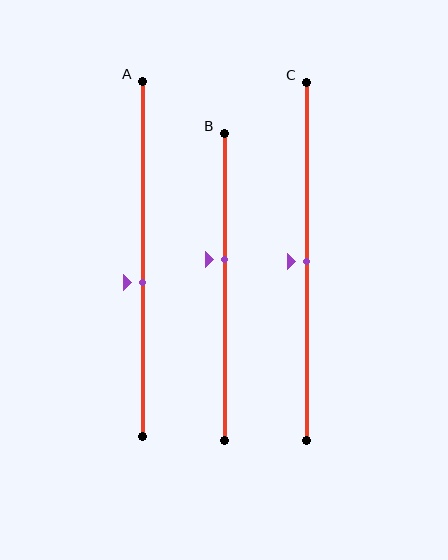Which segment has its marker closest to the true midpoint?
Segment C has its marker closest to the true midpoint.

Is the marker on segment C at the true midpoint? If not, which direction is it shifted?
Yes, the marker on segment C is at the true midpoint.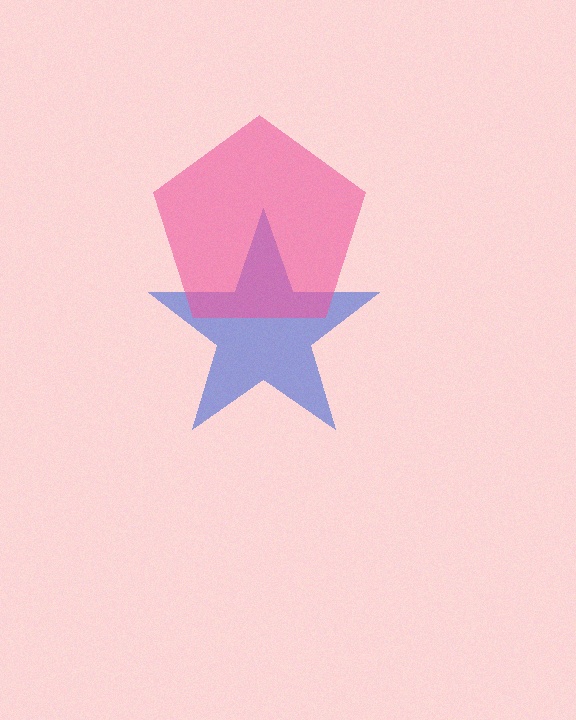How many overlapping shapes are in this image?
There are 2 overlapping shapes in the image.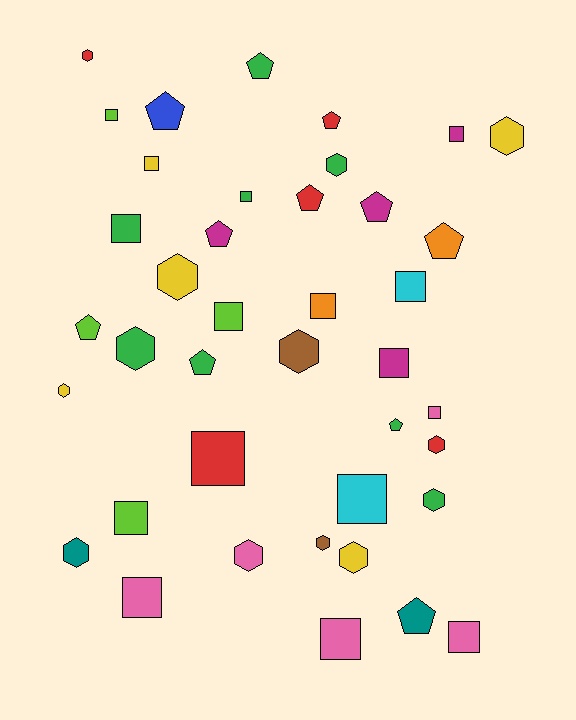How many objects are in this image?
There are 40 objects.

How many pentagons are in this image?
There are 11 pentagons.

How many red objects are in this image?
There are 5 red objects.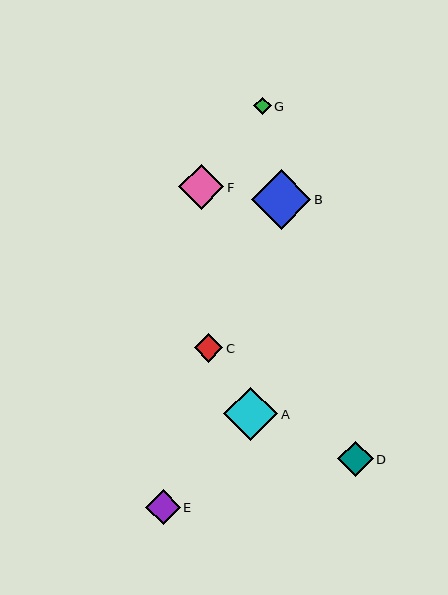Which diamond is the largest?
Diamond B is the largest with a size of approximately 59 pixels.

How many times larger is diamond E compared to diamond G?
Diamond E is approximately 2.0 times the size of diamond G.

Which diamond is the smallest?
Diamond G is the smallest with a size of approximately 17 pixels.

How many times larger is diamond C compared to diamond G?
Diamond C is approximately 1.6 times the size of diamond G.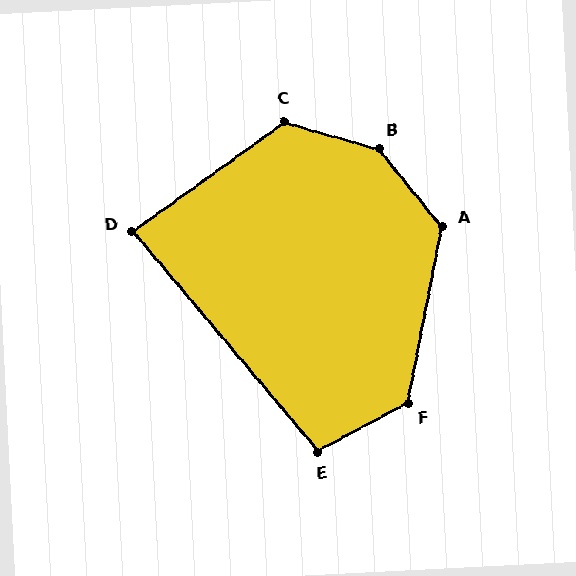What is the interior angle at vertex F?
Approximately 129 degrees (obtuse).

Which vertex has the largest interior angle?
B, at approximately 145 degrees.